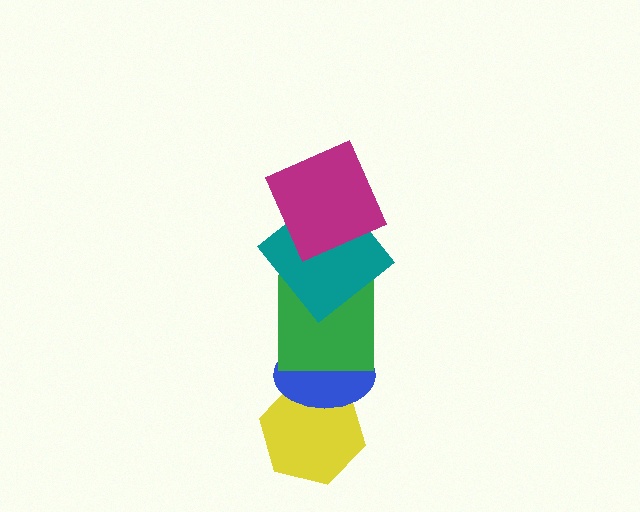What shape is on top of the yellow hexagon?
The blue ellipse is on top of the yellow hexagon.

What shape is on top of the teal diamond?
The magenta square is on top of the teal diamond.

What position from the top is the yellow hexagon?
The yellow hexagon is 5th from the top.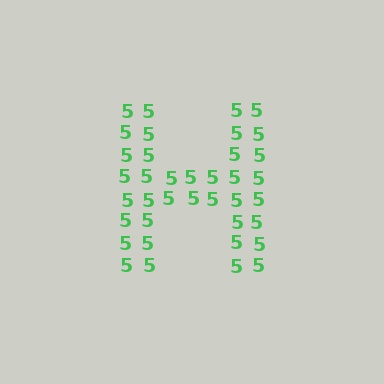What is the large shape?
The large shape is the letter H.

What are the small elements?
The small elements are digit 5's.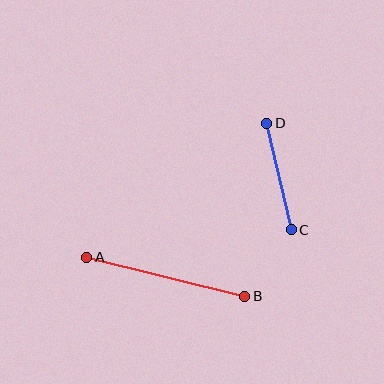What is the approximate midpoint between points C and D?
The midpoint is at approximately (279, 177) pixels.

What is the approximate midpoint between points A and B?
The midpoint is at approximately (166, 277) pixels.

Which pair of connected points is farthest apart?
Points A and B are farthest apart.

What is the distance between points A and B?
The distance is approximately 162 pixels.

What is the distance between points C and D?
The distance is approximately 109 pixels.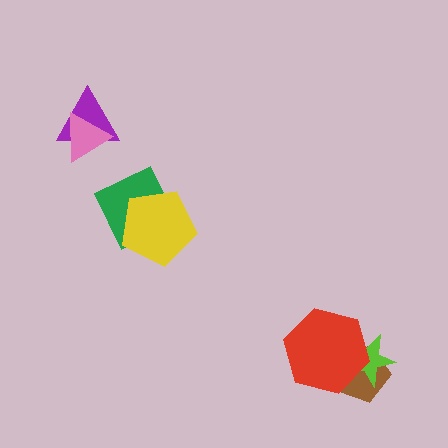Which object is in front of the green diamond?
The yellow pentagon is in front of the green diamond.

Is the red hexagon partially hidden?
No, no other shape covers it.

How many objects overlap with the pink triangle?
1 object overlaps with the pink triangle.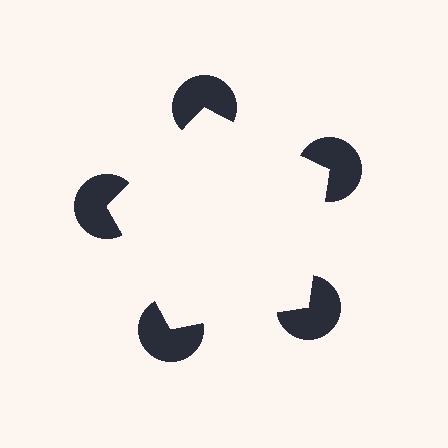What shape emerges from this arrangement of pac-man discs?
An illusory pentagon — its edges are inferred from the aligned wedge cuts in the pac-man discs, not physically drawn.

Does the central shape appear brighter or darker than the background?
It typically appears slightly brighter than the background, even though no actual brightness change is drawn.